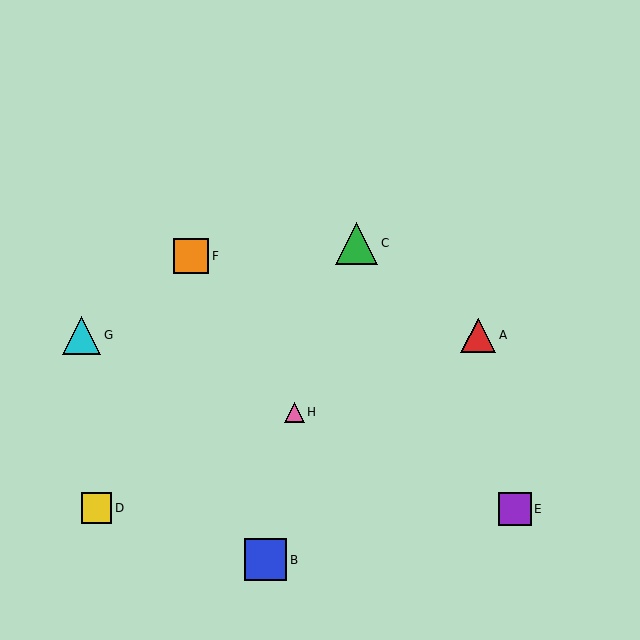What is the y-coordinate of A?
Object A is at y≈335.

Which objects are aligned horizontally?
Objects A, G are aligned horizontally.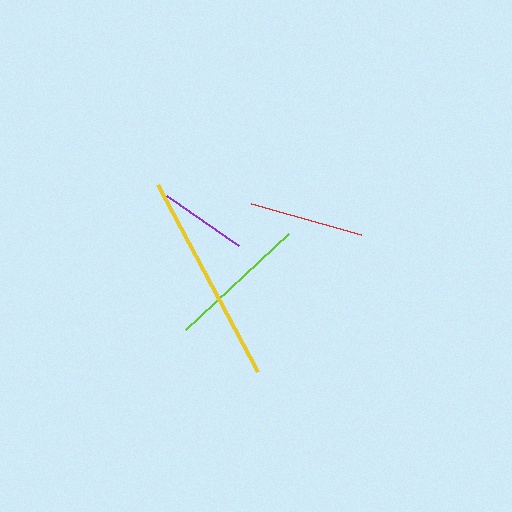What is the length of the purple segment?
The purple segment is approximately 88 pixels long.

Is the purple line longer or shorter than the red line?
The red line is longer than the purple line.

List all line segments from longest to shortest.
From longest to shortest: yellow, lime, red, purple.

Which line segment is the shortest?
The purple line is the shortest at approximately 88 pixels.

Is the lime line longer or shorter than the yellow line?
The yellow line is longer than the lime line.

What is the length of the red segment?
The red segment is approximately 114 pixels long.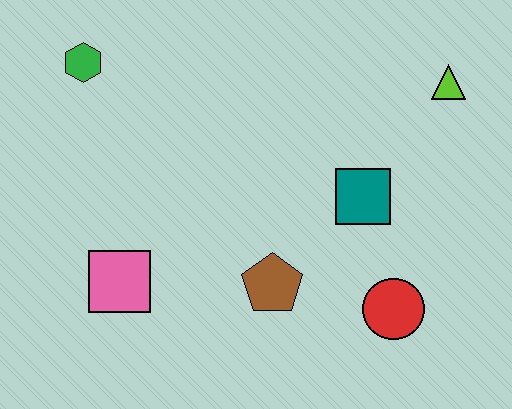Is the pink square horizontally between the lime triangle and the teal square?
No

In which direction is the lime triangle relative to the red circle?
The lime triangle is above the red circle.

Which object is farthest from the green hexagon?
The red circle is farthest from the green hexagon.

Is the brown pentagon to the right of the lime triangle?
No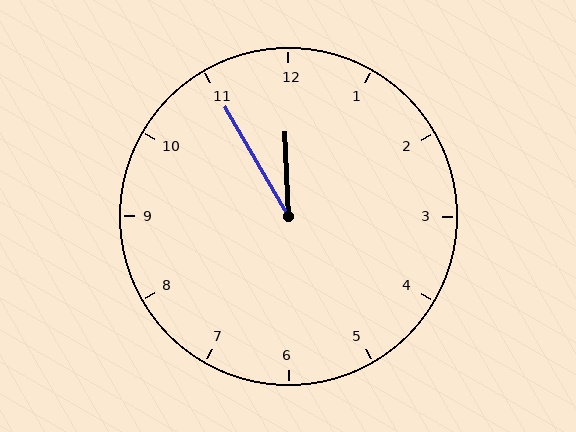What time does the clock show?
11:55.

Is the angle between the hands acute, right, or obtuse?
It is acute.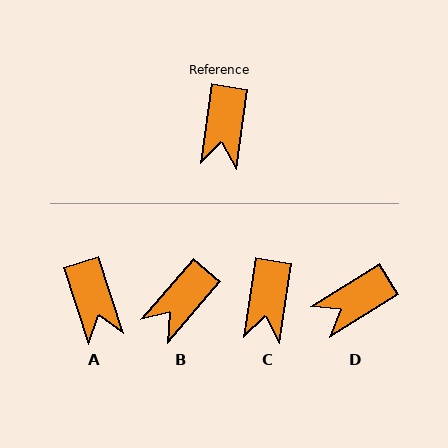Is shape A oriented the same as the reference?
No, it is off by about 26 degrees.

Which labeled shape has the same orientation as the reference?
C.